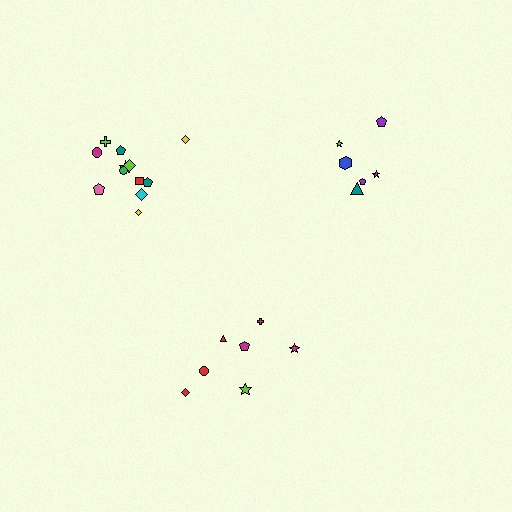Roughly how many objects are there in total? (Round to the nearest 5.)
Roughly 25 objects in total.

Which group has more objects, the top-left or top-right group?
The top-left group.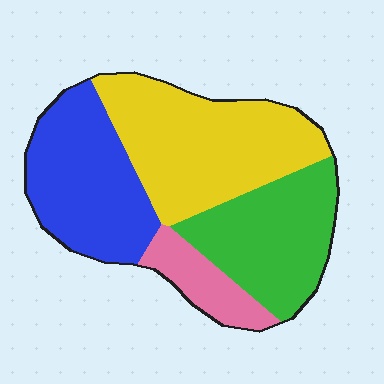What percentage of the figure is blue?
Blue takes up about one quarter (1/4) of the figure.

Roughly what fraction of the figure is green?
Green takes up about one quarter (1/4) of the figure.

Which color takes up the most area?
Yellow, at roughly 35%.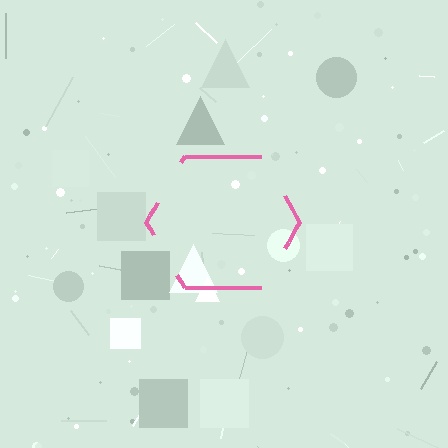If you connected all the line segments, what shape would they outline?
They would outline a hexagon.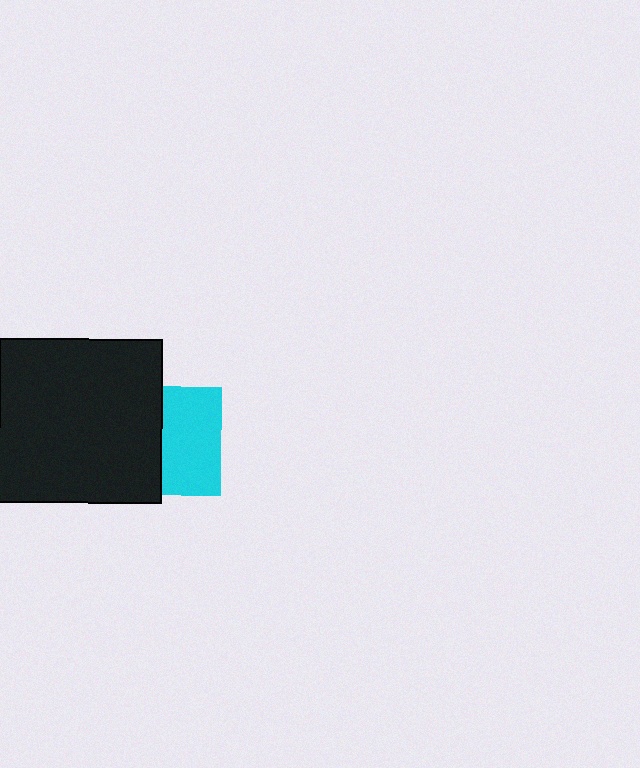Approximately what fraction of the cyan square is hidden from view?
Roughly 47% of the cyan square is hidden behind the black square.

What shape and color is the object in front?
The object in front is a black square.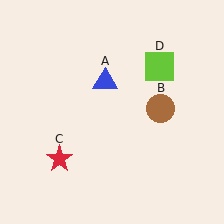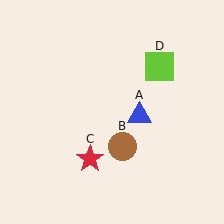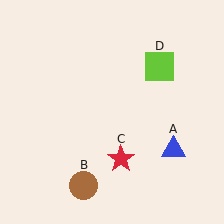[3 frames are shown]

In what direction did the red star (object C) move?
The red star (object C) moved right.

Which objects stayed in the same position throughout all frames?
Lime square (object D) remained stationary.